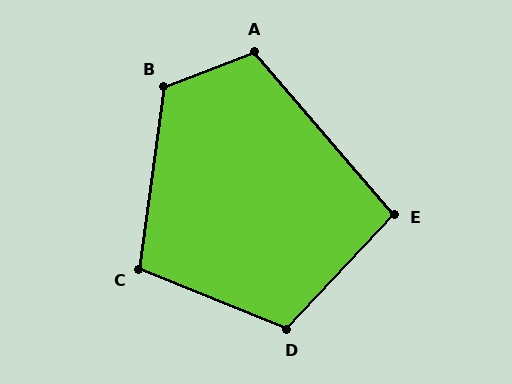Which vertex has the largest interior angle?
B, at approximately 119 degrees.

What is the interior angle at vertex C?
Approximately 104 degrees (obtuse).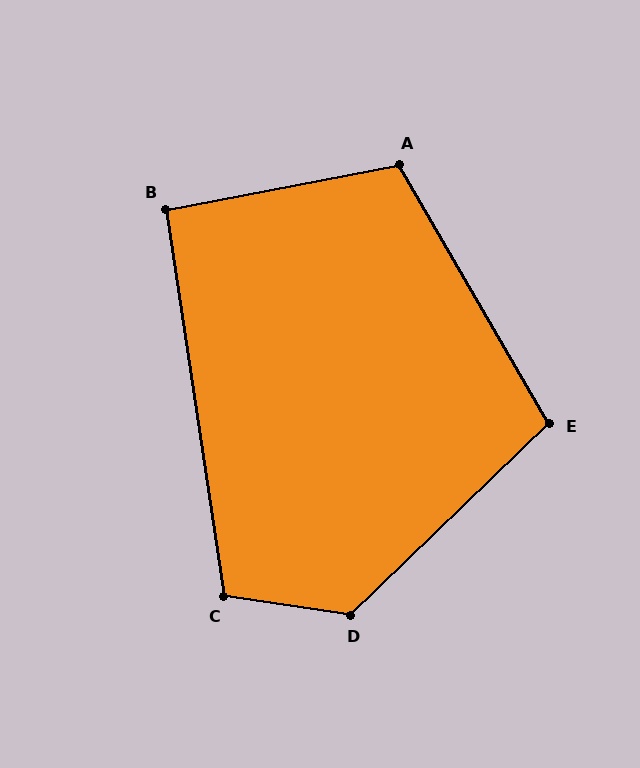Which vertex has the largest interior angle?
D, at approximately 128 degrees.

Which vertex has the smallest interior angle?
B, at approximately 92 degrees.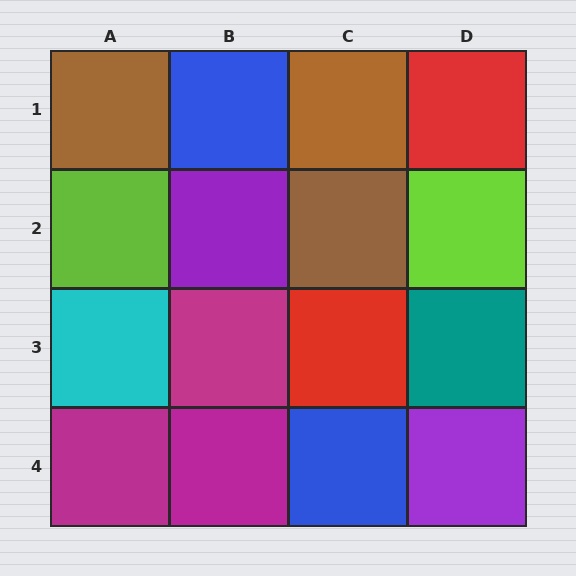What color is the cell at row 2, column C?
Brown.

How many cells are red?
2 cells are red.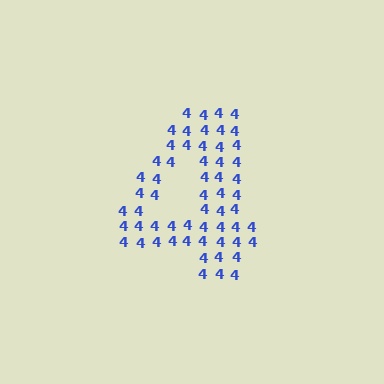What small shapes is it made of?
It is made of small digit 4's.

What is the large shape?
The large shape is the digit 4.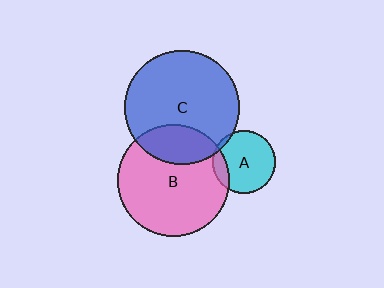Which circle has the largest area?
Circle C (blue).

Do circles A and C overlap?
Yes.